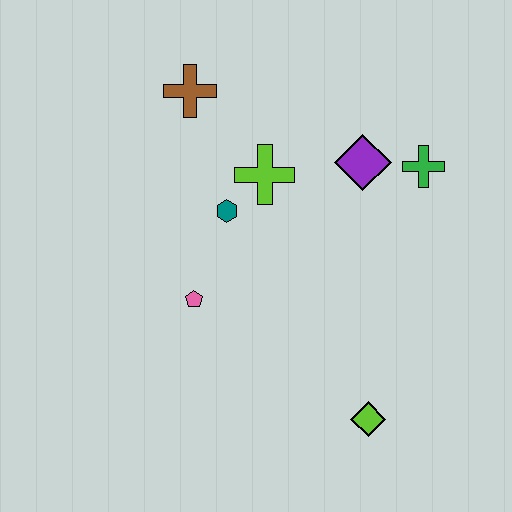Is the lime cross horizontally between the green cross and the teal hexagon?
Yes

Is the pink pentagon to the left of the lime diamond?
Yes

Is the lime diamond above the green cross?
No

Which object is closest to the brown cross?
The lime cross is closest to the brown cross.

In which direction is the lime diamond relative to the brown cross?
The lime diamond is below the brown cross.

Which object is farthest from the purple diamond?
The lime diamond is farthest from the purple diamond.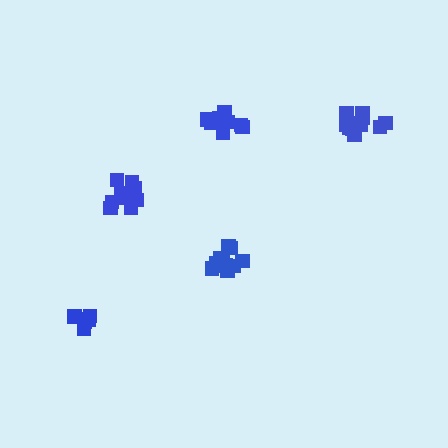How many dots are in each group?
Group 1: 11 dots, Group 2: 10 dots, Group 3: 10 dots, Group 4: 6 dots, Group 5: 11 dots (48 total).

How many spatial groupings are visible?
There are 5 spatial groupings.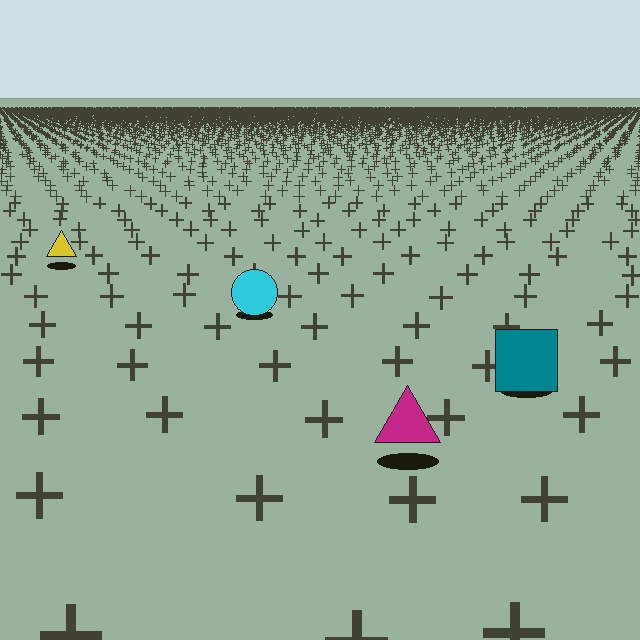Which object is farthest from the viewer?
The yellow triangle is farthest from the viewer. It appears smaller and the ground texture around it is denser.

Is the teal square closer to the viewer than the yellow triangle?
Yes. The teal square is closer — you can tell from the texture gradient: the ground texture is coarser near it.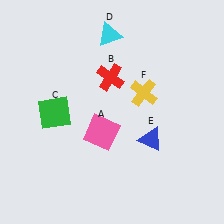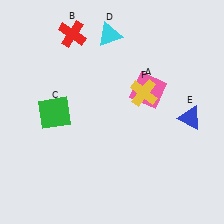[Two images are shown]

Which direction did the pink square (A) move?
The pink square (A) moved right.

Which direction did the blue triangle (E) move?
The blue triangle (E) moved right.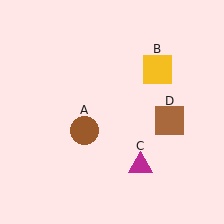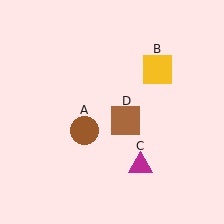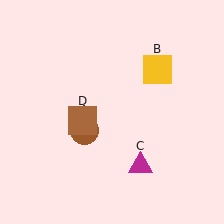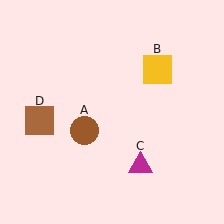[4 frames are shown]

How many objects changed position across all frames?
1 object changed position: brown square (object D).